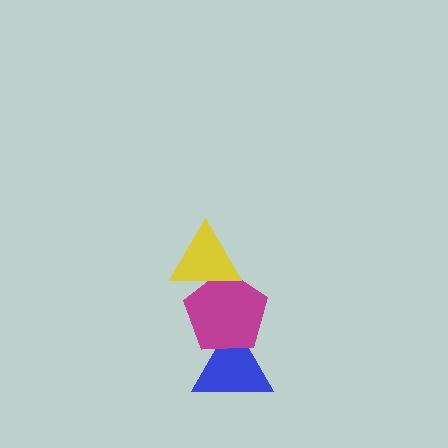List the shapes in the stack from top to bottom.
From top to bottom: the yellow triangle, the magenta pentagon, the blue triangle.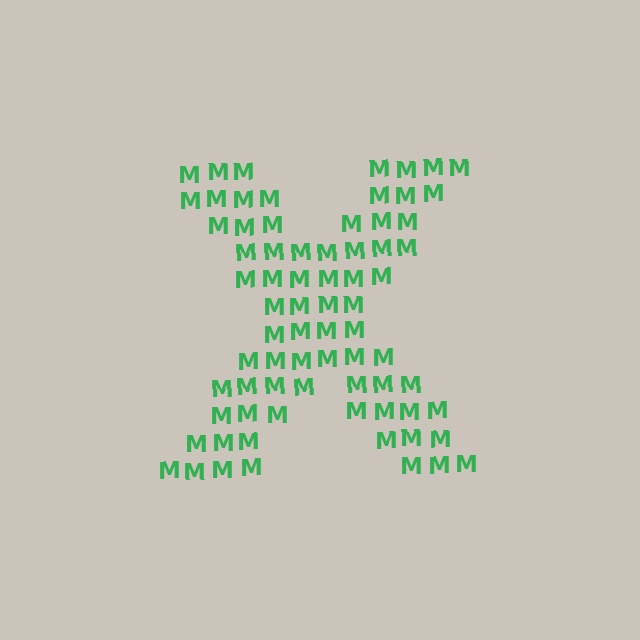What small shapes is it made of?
It is made of small letter M's.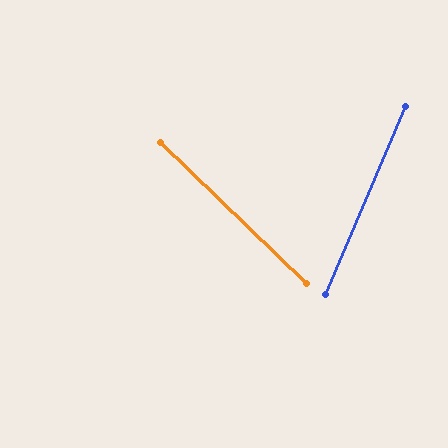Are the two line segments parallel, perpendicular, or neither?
Neither parallel nor perpendicular — they differ by about 69°.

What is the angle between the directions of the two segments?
Approximately 69 degrees.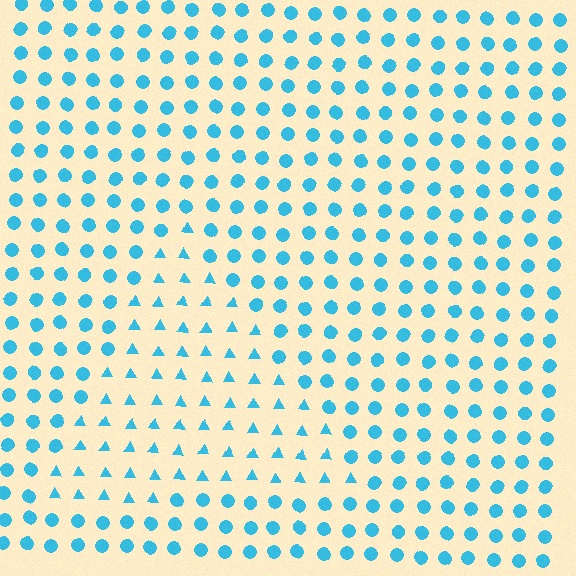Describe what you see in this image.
The image is filled with small cyan elements arranged in a uniform grid. A triangle-shaped region contains triangles, while the surrounding area contains circles. The boundary is defined purely by the change in element shape.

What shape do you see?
I see a triangle.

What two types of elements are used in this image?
The image uses triangles inside the triangle region and circles outside it.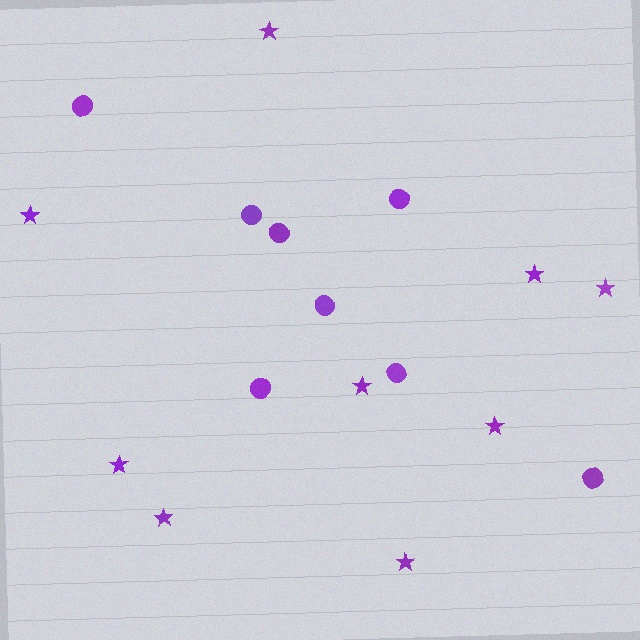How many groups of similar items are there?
There are 2 groups: one group of circles (8) and one group of stars (9).